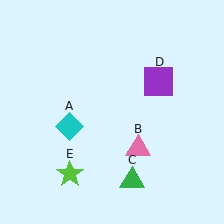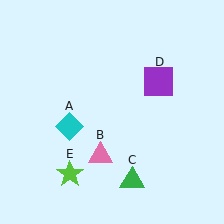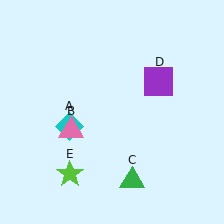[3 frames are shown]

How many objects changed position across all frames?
1 object changed position: pink triangle (object B).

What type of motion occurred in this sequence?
The pink triangle (object B) rotated clockwise around the center of the scene.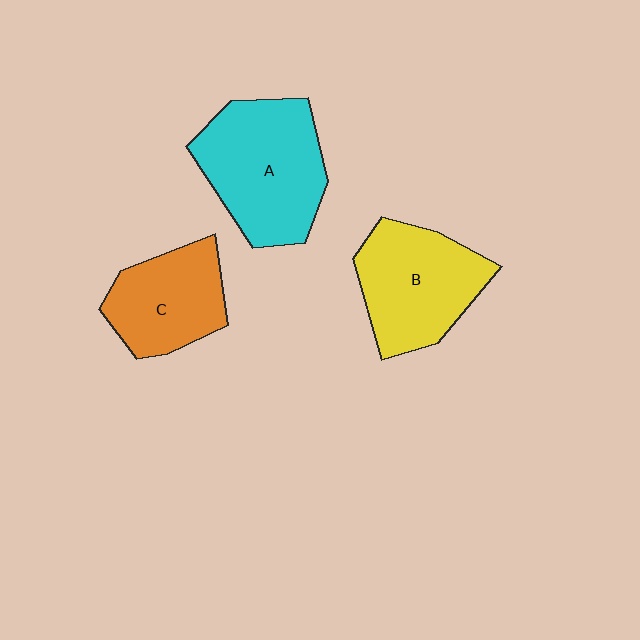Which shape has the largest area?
Shape A (cyan).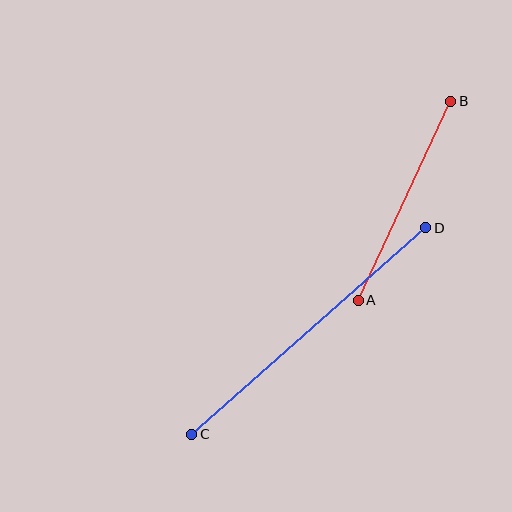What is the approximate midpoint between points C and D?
The midpoint is at approximately (309, 331) pixels.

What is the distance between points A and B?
The distance is approximately 220 pixels.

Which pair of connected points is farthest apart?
Points C and D are farthest apart.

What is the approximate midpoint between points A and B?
The midpoint is at approximately (404, 201) pixels.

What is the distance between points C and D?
The distance is approximately 312 pixels.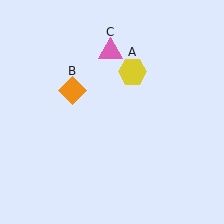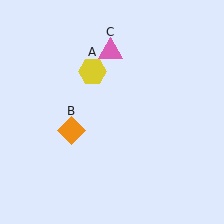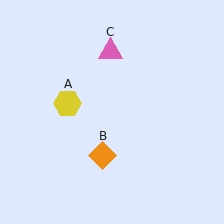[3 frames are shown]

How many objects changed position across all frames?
2 objects changed position: yellow hexagon (object A), orange diamond (object B).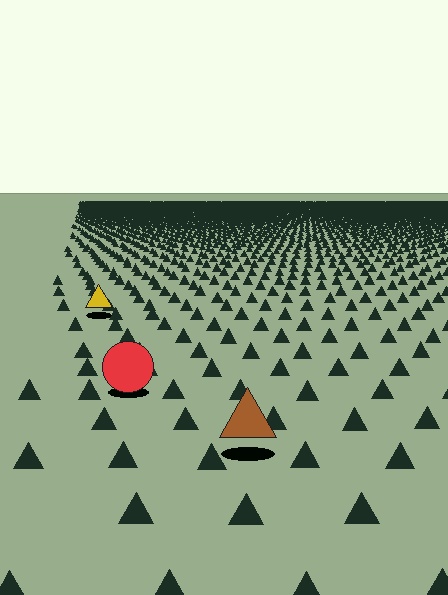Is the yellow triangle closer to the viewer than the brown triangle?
No. The brown triangle is closer — you can tell from the texture gradient: the ground texture is coarser near it.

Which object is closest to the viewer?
The brown triangle is closest. The texture marks near it are larger and more spread out.